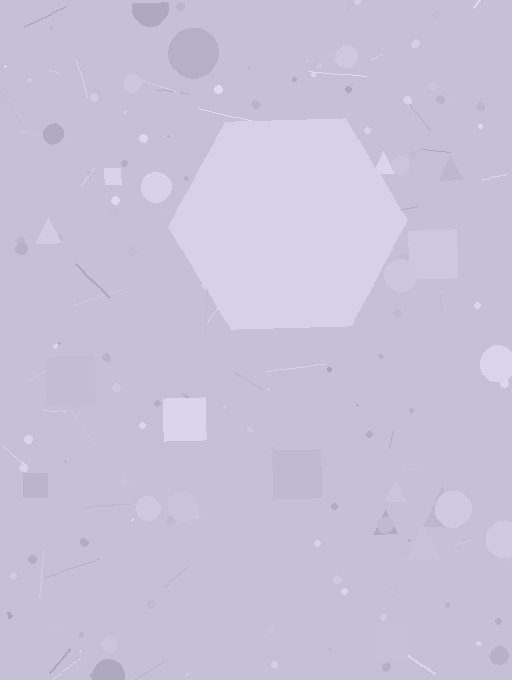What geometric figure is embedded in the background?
A hexagon is embedded in the background.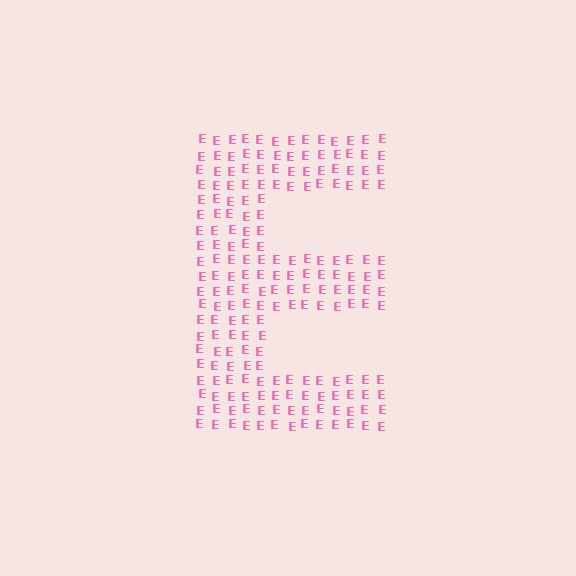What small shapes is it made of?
It is made of small letter E's.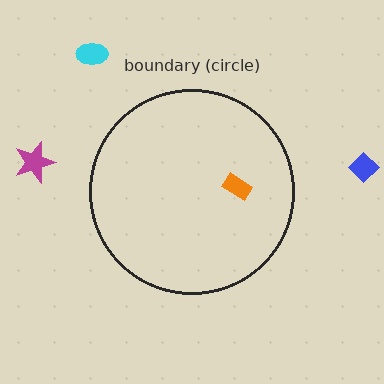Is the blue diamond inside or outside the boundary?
Outside.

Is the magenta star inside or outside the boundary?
Outside.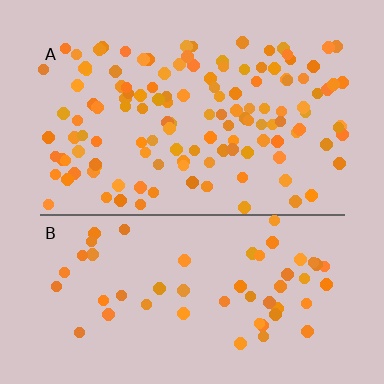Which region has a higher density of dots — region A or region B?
A (the top).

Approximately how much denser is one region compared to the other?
Approximately 2.4× — region A over region B.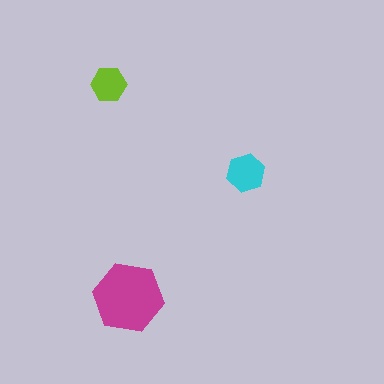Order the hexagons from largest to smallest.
the magenta one, the cyan one, the lime one.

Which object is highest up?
The lime hexagon is topmost.